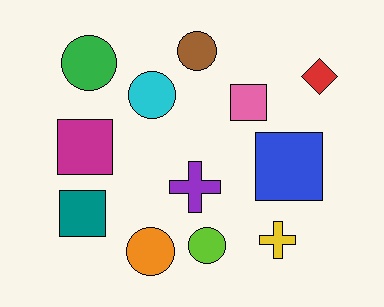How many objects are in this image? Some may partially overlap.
There are 12 objects.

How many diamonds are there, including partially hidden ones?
There is 1 diamond.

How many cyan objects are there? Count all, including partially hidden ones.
There is 1 cyan object.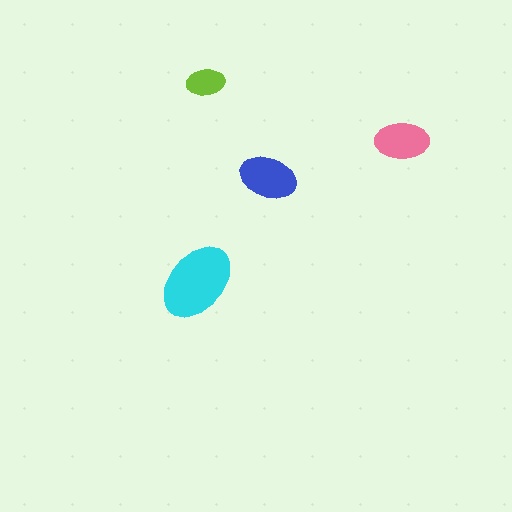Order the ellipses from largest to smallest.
the cyan one, the blue one, the pink one, the lime one.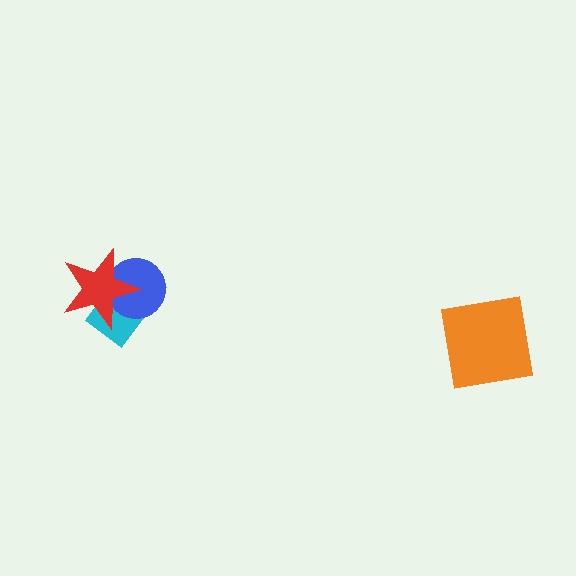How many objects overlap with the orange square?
0 objects overlap with the orange square.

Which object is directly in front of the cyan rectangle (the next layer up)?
The blue circle is directly in front of the cyan rectangle.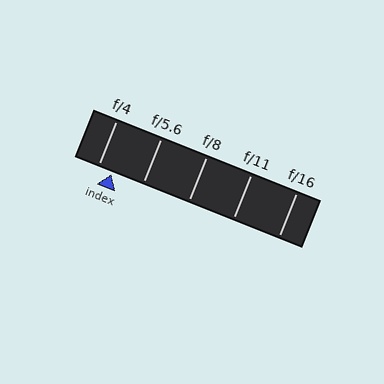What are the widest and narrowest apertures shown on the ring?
The widest aperture shown is f/4 and the narrowest is f/16.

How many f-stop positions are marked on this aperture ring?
There are 5 f-stop positions marked.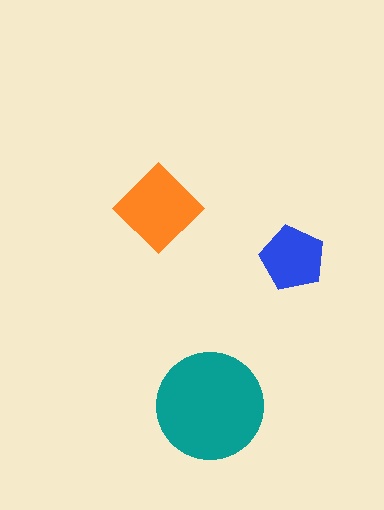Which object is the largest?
The teal circle.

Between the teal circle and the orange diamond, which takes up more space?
The teal circle.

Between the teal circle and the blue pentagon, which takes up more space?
The teal circle.